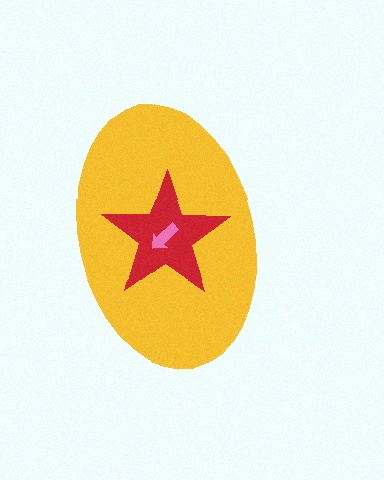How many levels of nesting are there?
3.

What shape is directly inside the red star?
The pink arrow.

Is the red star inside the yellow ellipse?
Yes.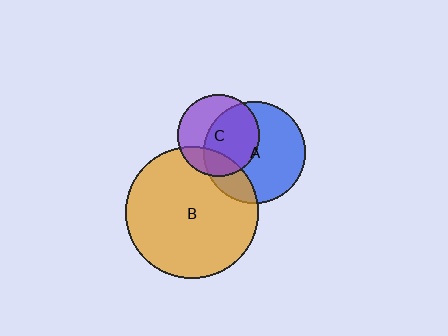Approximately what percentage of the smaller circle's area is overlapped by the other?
Approximately 60%.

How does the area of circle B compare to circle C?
Approximately 2.6 times.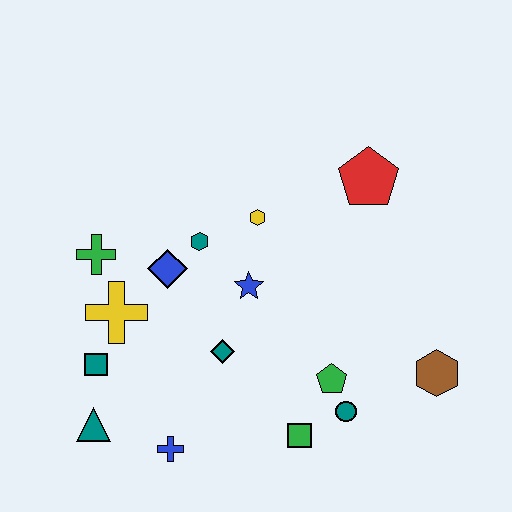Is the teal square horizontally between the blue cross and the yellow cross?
No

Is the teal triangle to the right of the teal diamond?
No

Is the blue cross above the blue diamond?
No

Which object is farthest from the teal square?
The brown hexagon is farthest from the teal square.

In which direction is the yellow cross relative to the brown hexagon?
The yellow cross is to the left of the brown hexagon.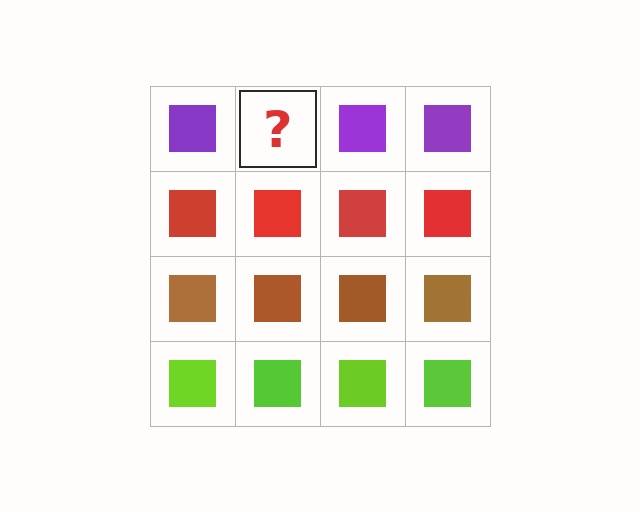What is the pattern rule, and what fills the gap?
The rule is that each row has a consistent color. The gap should be filled with a purple square.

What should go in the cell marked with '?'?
The missing cell should contain a purple square.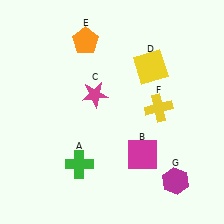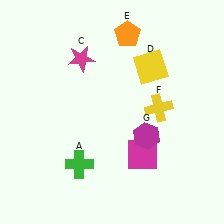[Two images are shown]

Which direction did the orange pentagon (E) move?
The orange pentagon (E) moved right.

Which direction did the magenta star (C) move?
The magenta star (C) moved up.